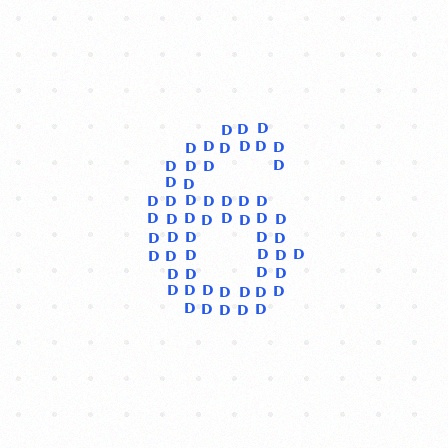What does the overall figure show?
The overall figure shows the digit 6.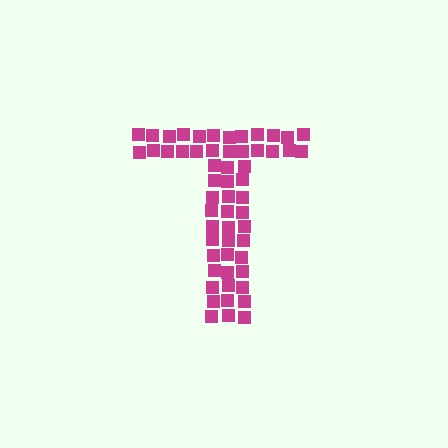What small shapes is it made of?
It is made of small squares.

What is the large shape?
The large shape is the letter T.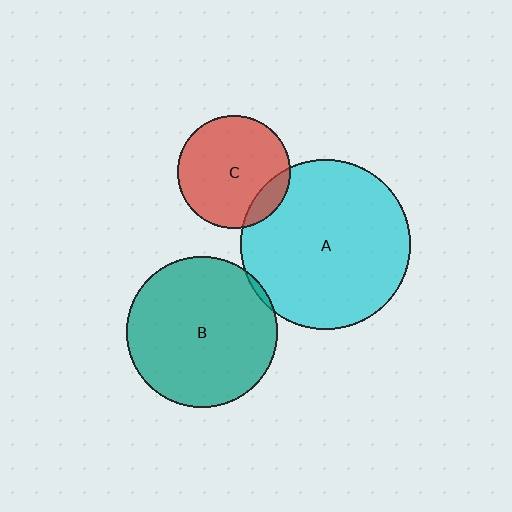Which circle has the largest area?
Circle A (cyan).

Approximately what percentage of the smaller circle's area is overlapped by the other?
Approximately 15%.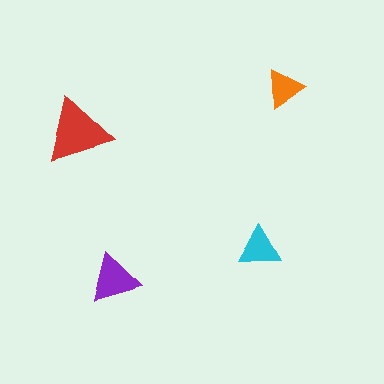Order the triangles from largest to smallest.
the red one, the purple one, the cyan one, the orange one.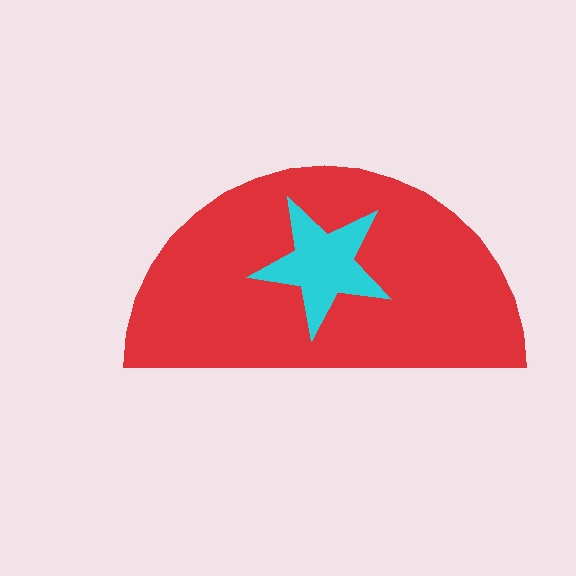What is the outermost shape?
The red semicircle.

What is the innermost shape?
The cyan star.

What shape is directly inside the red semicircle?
The cyan star.